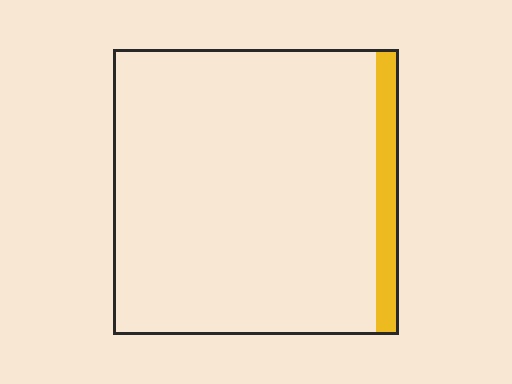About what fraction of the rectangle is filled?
About one tenth (1/10).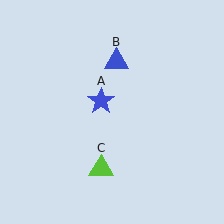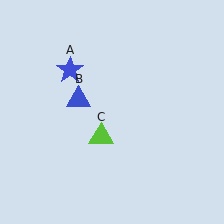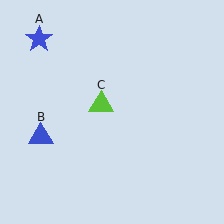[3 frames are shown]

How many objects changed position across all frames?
3 objects changed position: blue star (object A), blue triangle (object B), lime triangle (object C).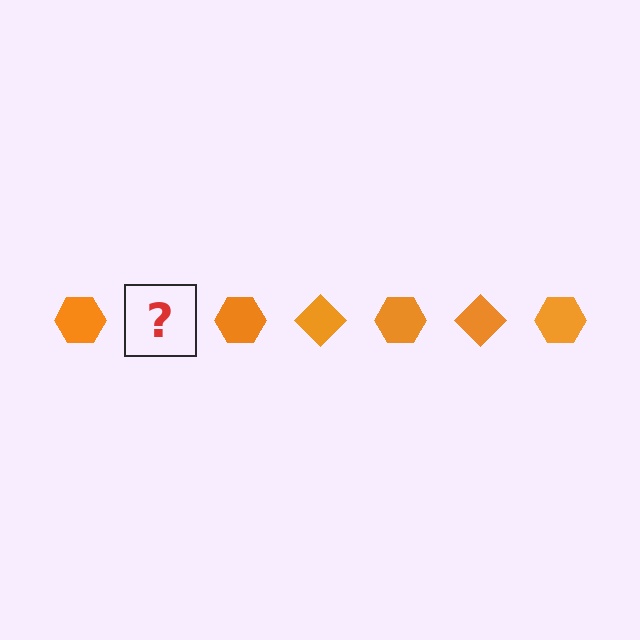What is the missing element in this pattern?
The missing element is an orange diamond.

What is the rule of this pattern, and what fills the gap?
The rule is that the pattern cycles through hexagon, diamond shapes in orange. The gap should be filled with an orange diamond.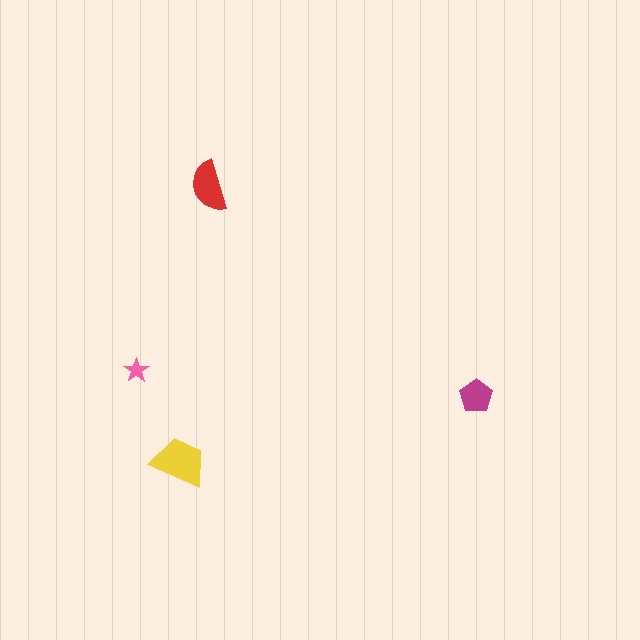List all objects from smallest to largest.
The pink star, the magenta pentagon, the red semicircle, the yellow trapezoid.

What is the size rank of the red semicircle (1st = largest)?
2nd.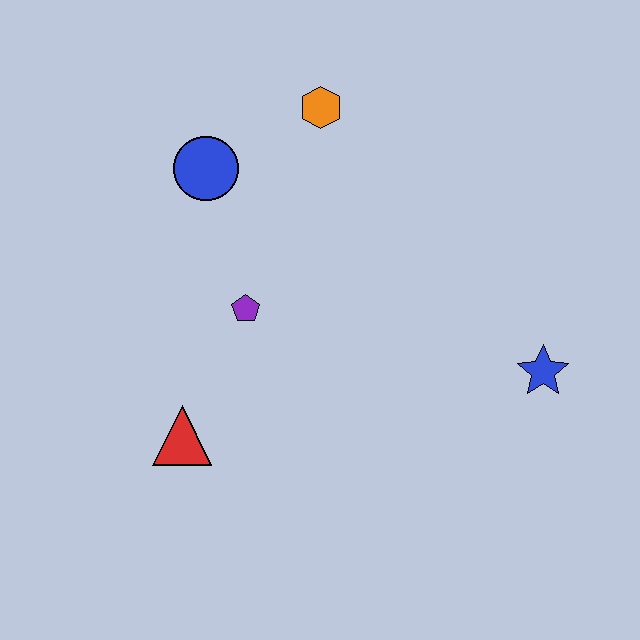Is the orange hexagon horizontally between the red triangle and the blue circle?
No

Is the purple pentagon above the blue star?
Yes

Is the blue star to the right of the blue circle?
Yes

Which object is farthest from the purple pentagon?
The blue star is farthest from the purple pentagon.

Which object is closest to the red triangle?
The purple pentagon is closest to the red triangle.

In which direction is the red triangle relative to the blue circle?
The red triangle is below the blue circle.